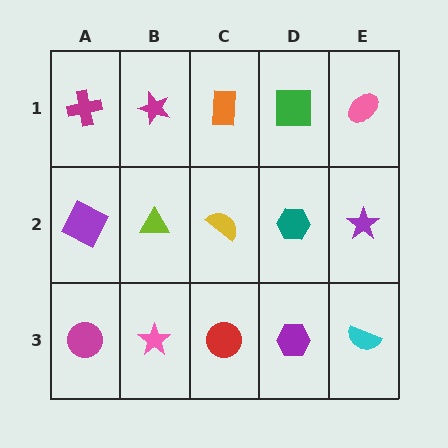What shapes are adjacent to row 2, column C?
An orange rectangle (row 1, column C), a red circle (row 3, column C), a lime triangle (row 2, column B), a teal hexagon (row 2, column D).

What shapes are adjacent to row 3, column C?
A yellow semicircle (row 2, column C), a pink star (row 3, column B), a purple hexagon (row 3, column D).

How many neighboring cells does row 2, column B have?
4.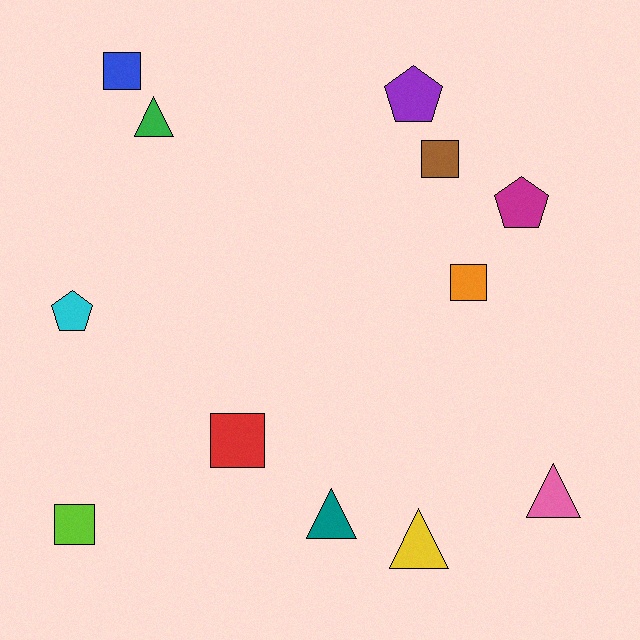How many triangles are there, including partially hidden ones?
There are 4 triangles.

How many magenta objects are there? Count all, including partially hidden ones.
There is 1 magenta object.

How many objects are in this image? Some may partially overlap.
There are 12 objects.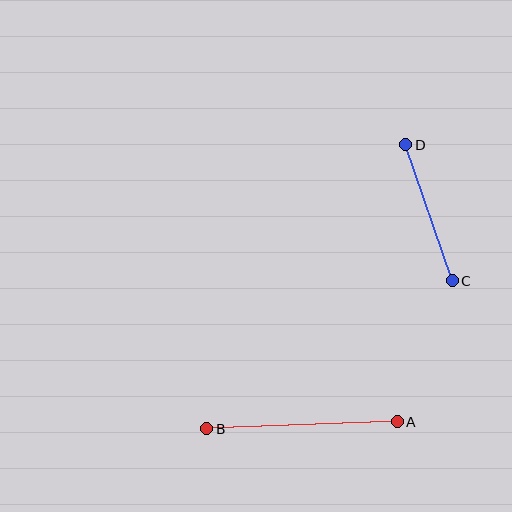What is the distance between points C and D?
The distance is approximately 144 pixels.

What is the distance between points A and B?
The distance is approximately 191 pixels.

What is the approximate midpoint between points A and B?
The midpoint is at approximately (302, 425) pixels.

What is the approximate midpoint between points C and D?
The midpoint is at approximately (429, 213) pixels.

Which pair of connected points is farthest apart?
Points A and B are farthest apart.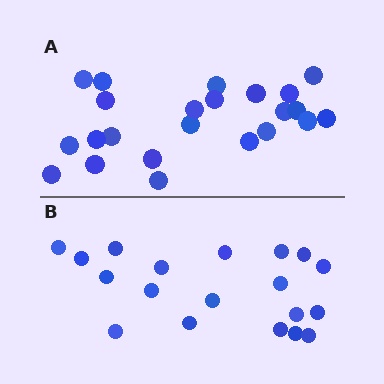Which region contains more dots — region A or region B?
Region A (the top region) has more dots.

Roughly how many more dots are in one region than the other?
Region A has about 4 more dots than region B.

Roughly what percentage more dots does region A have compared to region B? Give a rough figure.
About 20% more.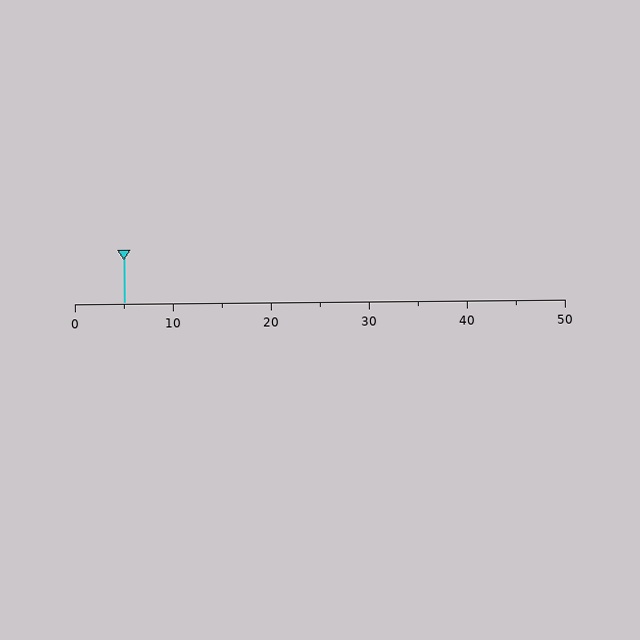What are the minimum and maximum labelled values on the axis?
The axis runs from 0 to 50.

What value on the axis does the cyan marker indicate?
The marker indicates approximately 5.